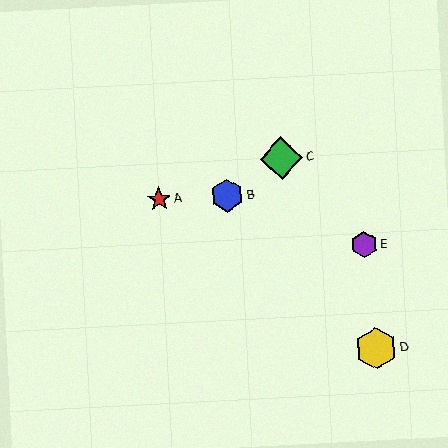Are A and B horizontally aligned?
Yes, both are at y≈199.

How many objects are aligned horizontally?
2 objects (A, B) are aligned horizontally.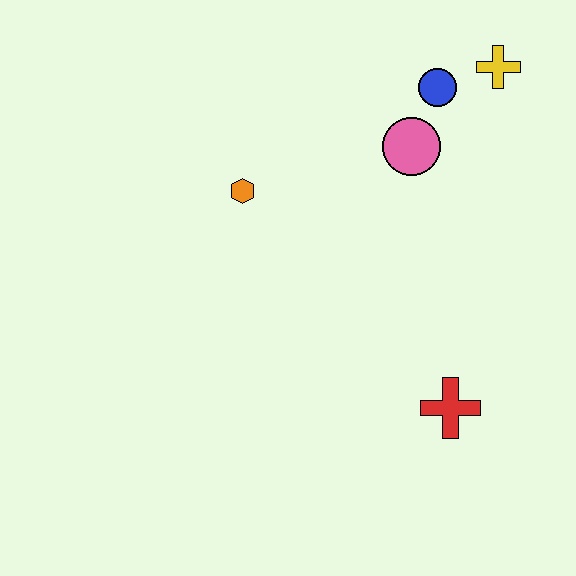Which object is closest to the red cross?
The pink circle is closest to the red cross.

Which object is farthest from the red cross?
The yellow cross is farthest from the red cross.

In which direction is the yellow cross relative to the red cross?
The yellow cross is above the red cross.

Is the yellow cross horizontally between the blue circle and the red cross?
No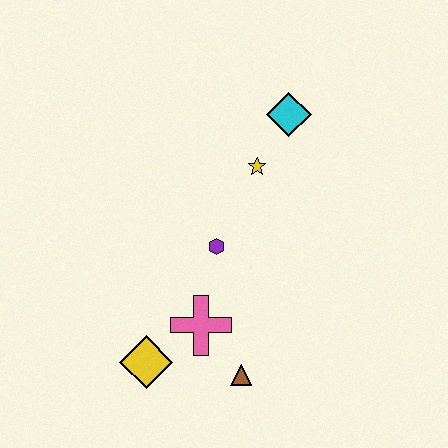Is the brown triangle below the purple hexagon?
Yes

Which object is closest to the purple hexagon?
The pink cross is closest to the purple hexagon.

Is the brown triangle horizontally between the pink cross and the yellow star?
Yes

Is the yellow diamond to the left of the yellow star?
Yes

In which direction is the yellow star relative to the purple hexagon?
The yellow star is above the purple hexagon.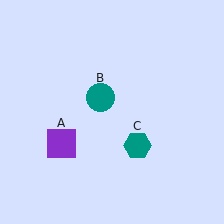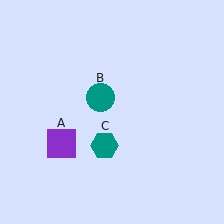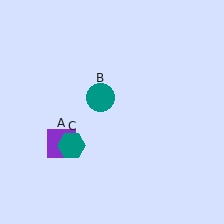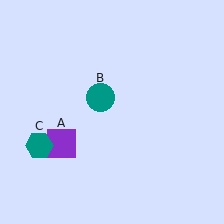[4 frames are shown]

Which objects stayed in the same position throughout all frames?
Purple square (object A) and teal circle (object B) remained stationary.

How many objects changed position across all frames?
1 object changed position: teal hexagon (object C).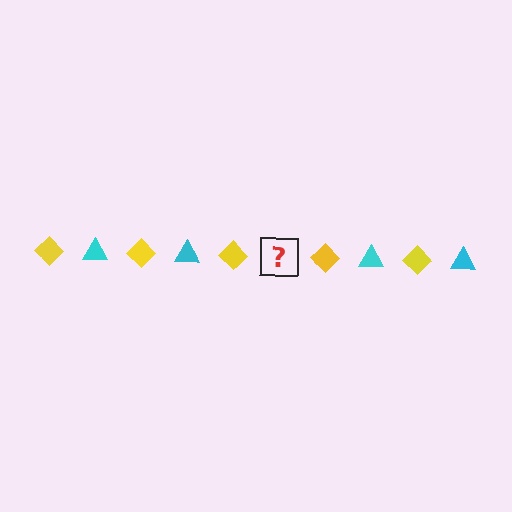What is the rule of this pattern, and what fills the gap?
The rule is that the pattern alternates between yellow diamond and cyan triangle. The gap should be filled with a cyan triangle.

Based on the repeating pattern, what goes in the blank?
The blank should be a cyan triangle.